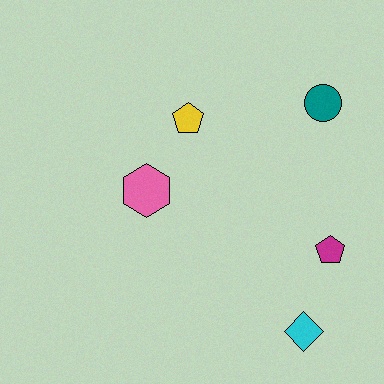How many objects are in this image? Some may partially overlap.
There are 5 objects.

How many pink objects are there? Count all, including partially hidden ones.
There is 1 pink object.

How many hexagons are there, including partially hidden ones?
There is 1 hexagon.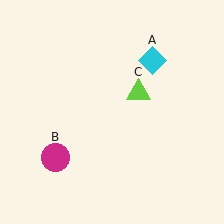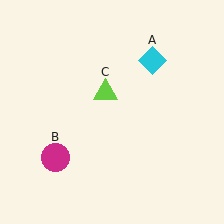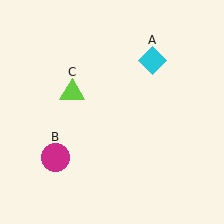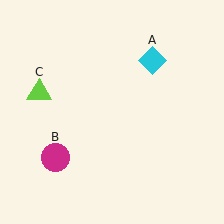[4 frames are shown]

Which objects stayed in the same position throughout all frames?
Cyan diamond (object A) and magenta circle (object B) remained stationary.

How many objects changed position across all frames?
1 object changed position: lime triangle (object C).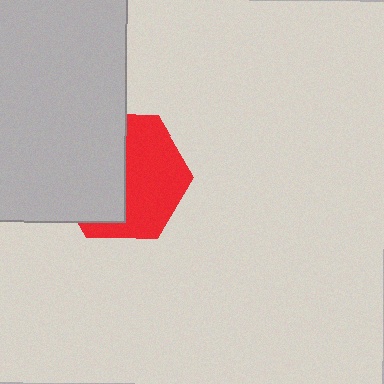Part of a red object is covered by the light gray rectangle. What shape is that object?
It is a hexagon.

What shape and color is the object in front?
The object in front is a light gray rectangle.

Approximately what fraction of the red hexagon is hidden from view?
Roughly 48% of the red hexagon is hidden behind the light gray rectangle.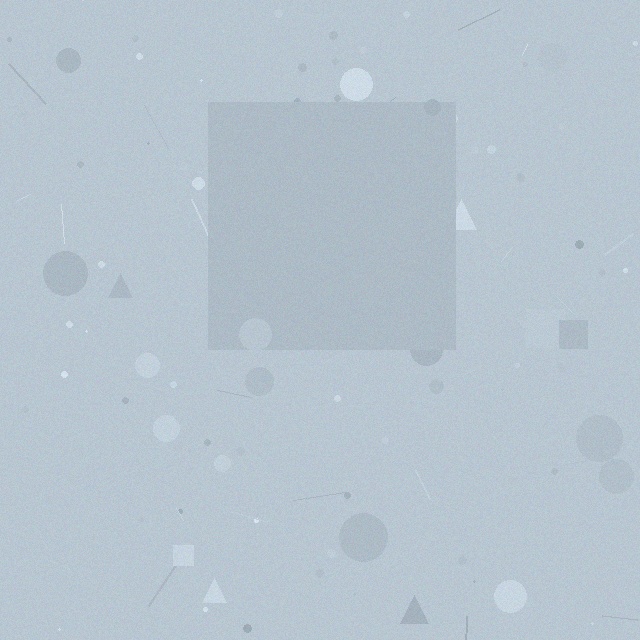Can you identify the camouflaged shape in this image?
The camouflaged shape is a square.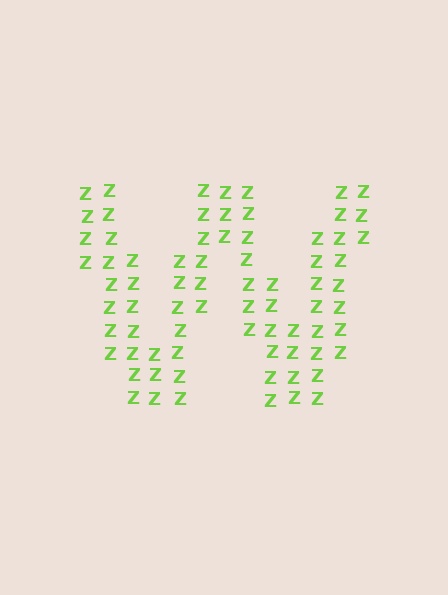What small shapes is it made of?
It is made of small letter Z's.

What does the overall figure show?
The overall figure shows the letter W.